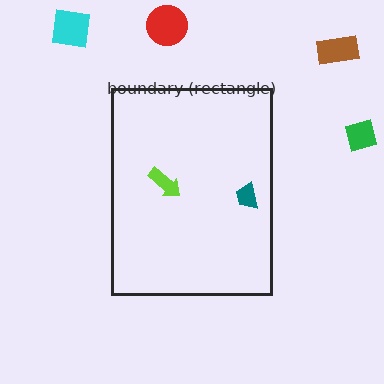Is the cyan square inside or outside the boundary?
Outside.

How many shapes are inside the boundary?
2 inside, 4 outside.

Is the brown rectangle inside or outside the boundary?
Outside.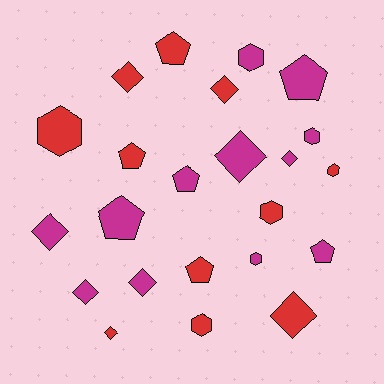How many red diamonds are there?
There are 4 red diamonds.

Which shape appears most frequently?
Diamond, with 9 objects.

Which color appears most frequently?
Magenta, with 12 objects.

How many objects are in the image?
There are 23 objects.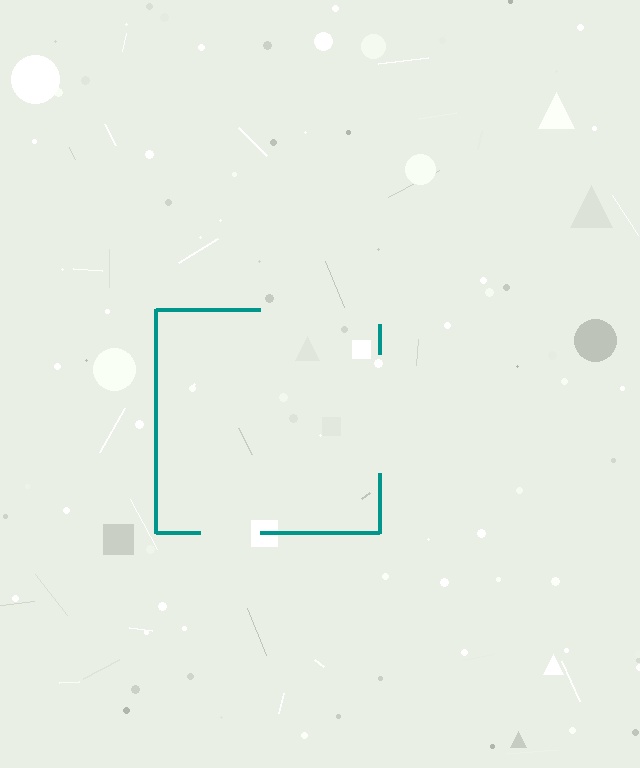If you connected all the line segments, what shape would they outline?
They would outline a square.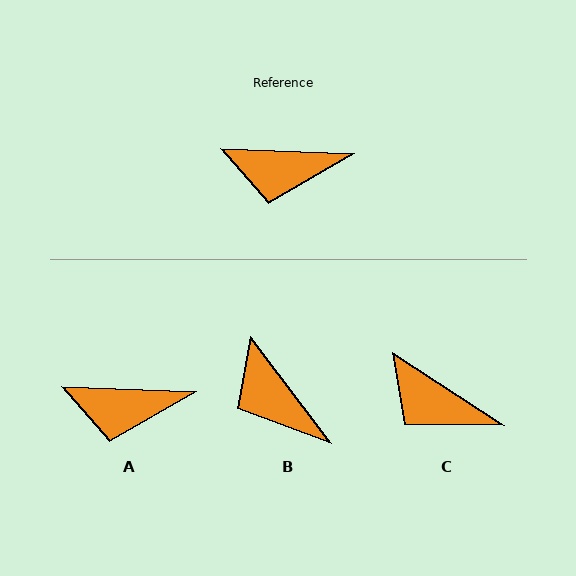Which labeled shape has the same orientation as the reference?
A.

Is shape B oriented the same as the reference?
No, it is off by about 51 degrees.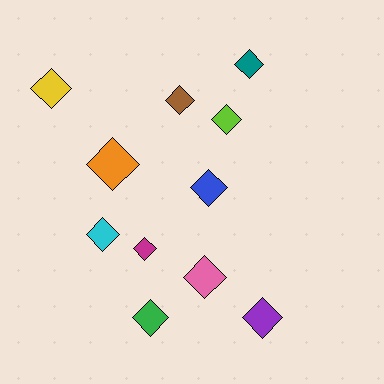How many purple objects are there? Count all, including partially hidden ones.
There is 1 purple object.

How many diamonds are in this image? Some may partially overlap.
There are 11 diamonds.